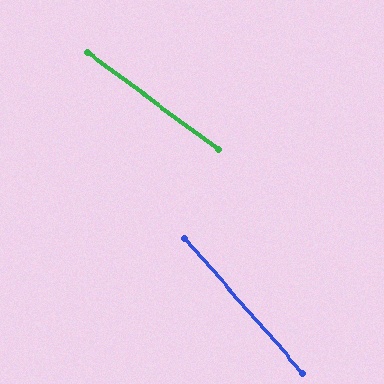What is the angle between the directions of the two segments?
Approximately 12 degrees.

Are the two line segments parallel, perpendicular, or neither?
Neither parallel nor perpendicular — they differ by about 12°.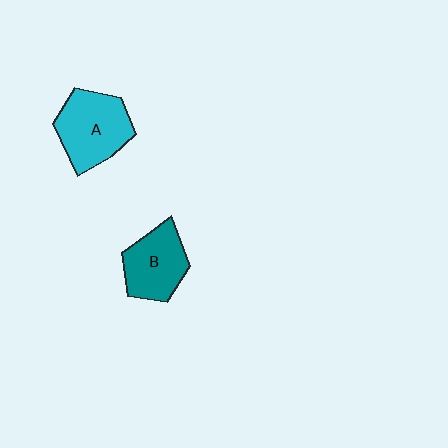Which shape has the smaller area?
Shape B (teal).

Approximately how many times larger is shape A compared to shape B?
Approximately 1.2 times.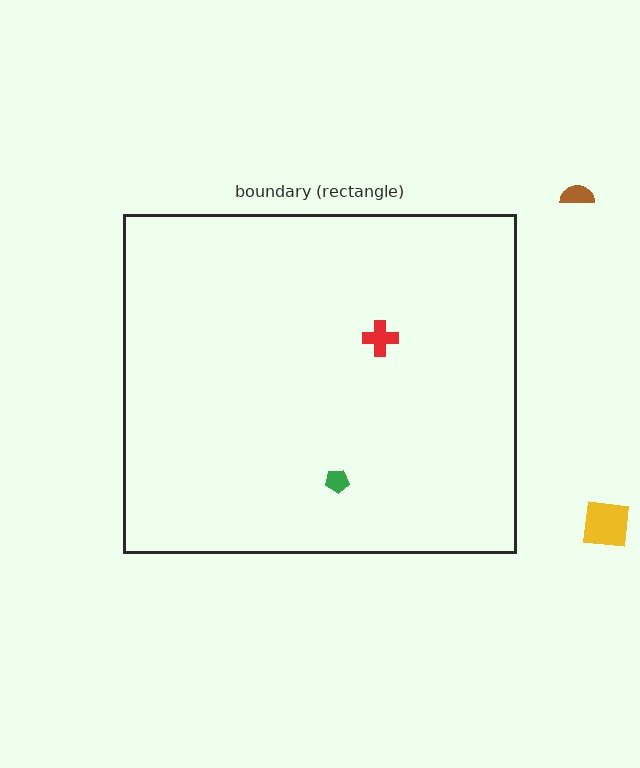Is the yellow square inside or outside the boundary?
Outside.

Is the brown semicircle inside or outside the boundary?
Outside.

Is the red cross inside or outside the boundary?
Inside.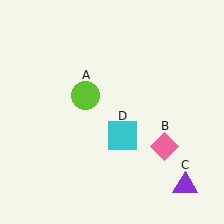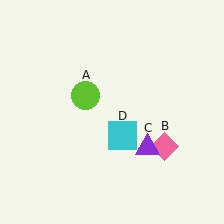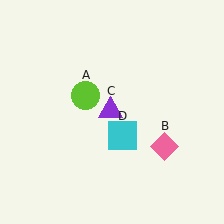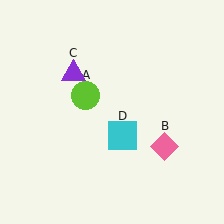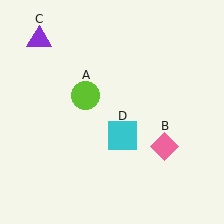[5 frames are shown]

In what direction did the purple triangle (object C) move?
The purple triangle (object C) moved up and to the left.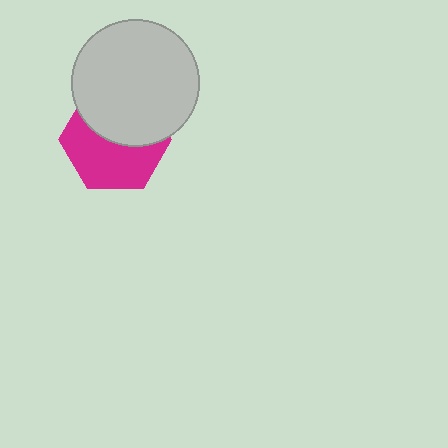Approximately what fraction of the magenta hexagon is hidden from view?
Roughly 46% of the magenta hexagon is hidden behind the light gray circle.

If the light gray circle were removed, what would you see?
You would see the complete magenta hexagon.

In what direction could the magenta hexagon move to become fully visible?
The magenta hexagon could move down. That would shift it out from behind the light gray circle entirely.